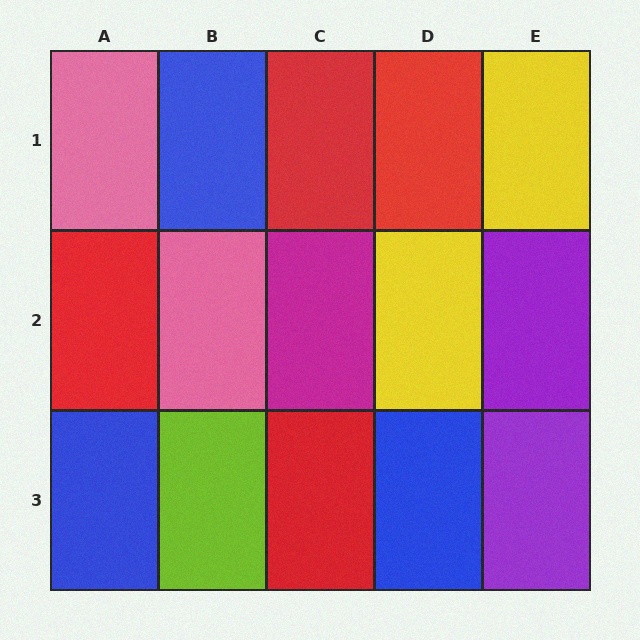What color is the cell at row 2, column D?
Yellow.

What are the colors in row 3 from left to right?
Blue, lime, red, blue, purple.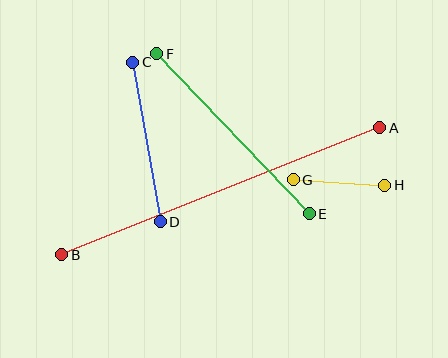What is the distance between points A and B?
The distance is approximately 343 pixels.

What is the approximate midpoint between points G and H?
The midpoint is at approximately (339, 182) pixels.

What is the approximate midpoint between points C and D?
The midpoint is at approximately (146, 142) pixels.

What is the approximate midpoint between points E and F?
The midpoint is at approximately (233, 134) pixels.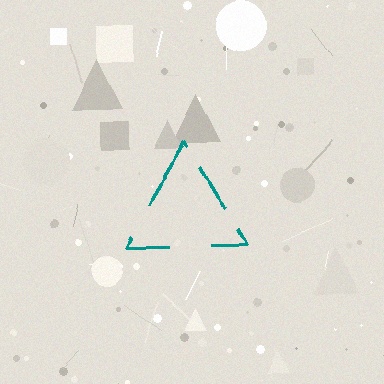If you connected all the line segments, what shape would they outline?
They would outline a triangle.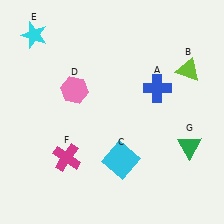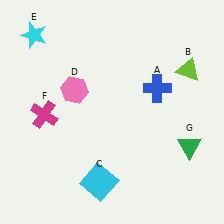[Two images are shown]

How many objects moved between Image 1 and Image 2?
2 objects moved between the two images.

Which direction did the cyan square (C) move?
The cyan square (C) moved down.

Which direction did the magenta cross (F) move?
The magenta cross (F) moved up.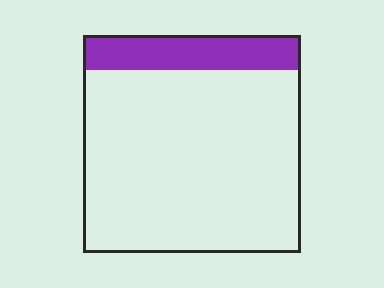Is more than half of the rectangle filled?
No.